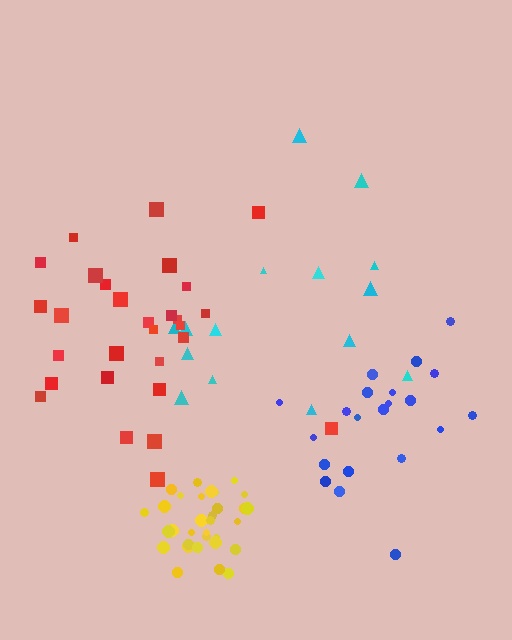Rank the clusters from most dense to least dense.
yellow, blue, red, cyan.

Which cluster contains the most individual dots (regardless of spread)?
Yellow (33).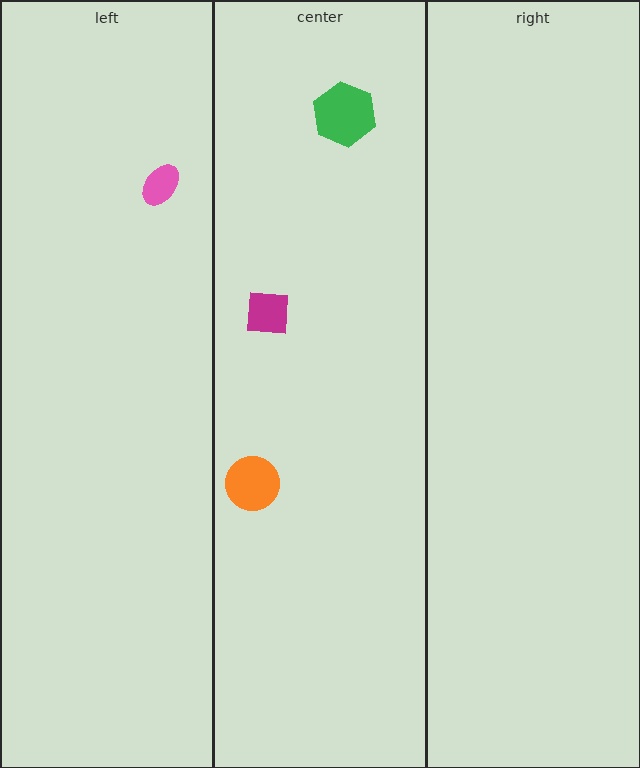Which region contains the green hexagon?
The center region.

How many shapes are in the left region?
1.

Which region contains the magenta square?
The center region.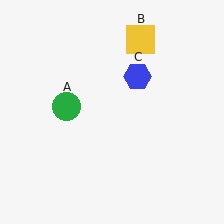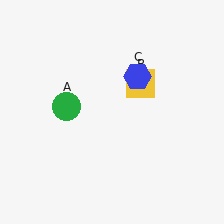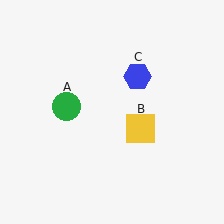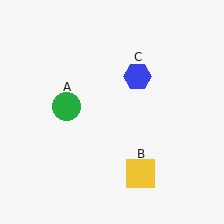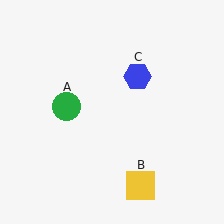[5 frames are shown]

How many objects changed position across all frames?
1 object changed position: yellow square (object B).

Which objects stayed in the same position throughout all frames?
Green circle (object A) and blue hexagon (object C) remained stationary.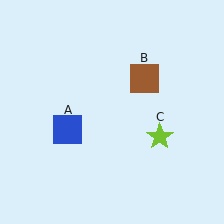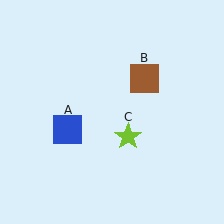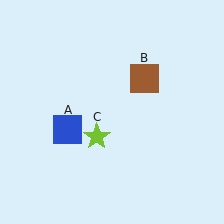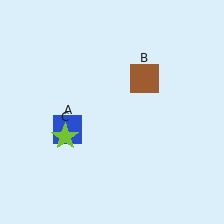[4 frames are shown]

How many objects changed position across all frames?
1 object changed position: lime star (object C).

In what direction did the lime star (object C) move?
The lime star (object C) moved left.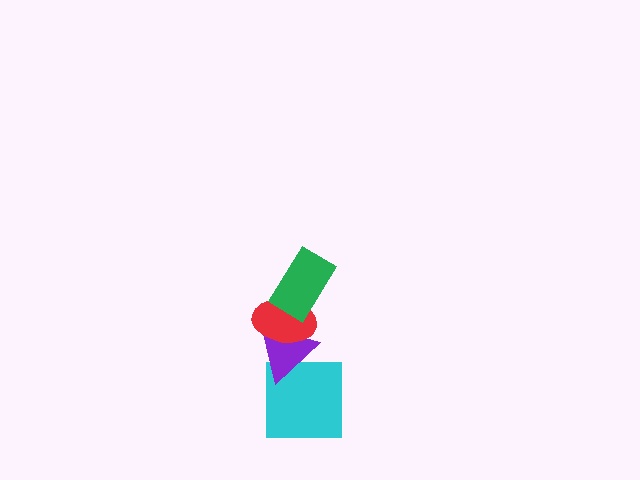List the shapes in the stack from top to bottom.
From top to bottom: the green rectangle, the red ellipse, the purple triangle, the cyan square.